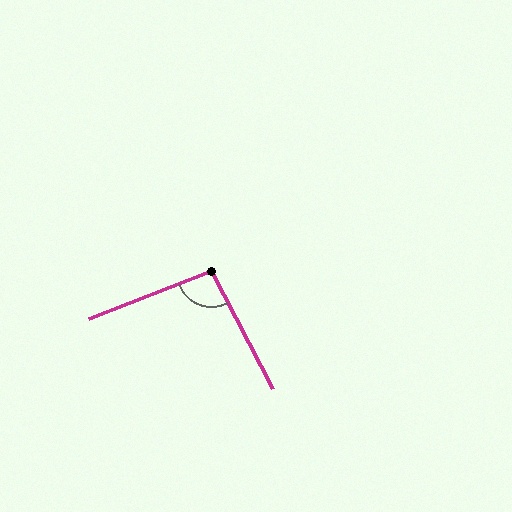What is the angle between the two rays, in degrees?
Approximately 96 degrees.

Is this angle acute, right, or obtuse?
It is obtuse.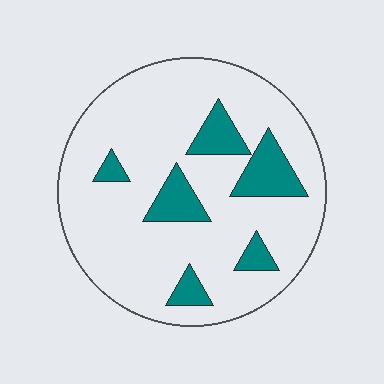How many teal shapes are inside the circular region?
6.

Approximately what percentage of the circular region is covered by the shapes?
Approximately 15%.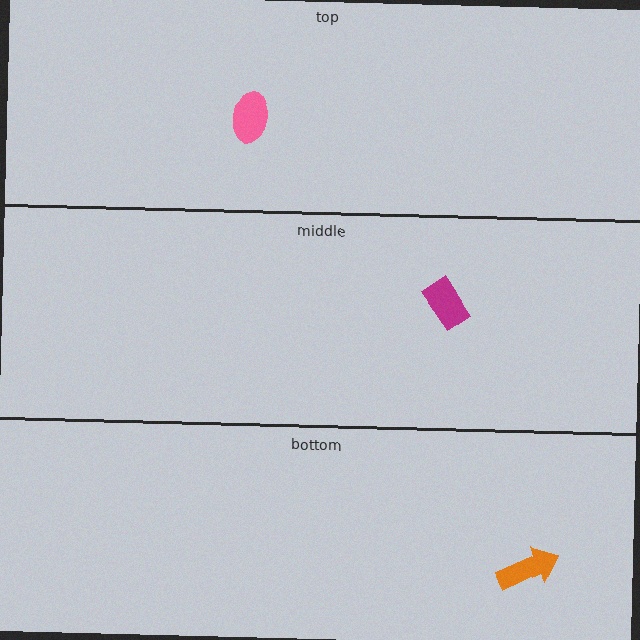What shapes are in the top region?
The pink ellipse.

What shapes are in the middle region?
The magenta rectangle.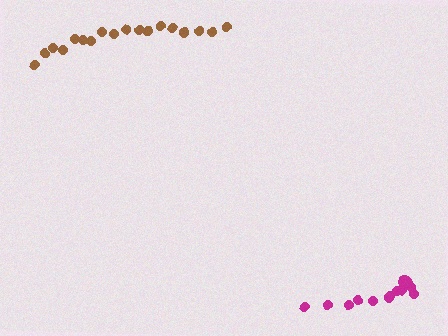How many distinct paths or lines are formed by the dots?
There are 2 distinct paths.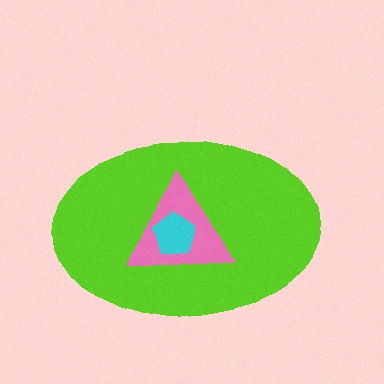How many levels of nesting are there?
3.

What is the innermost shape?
The cyan pentagon.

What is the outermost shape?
The lime ellipse.